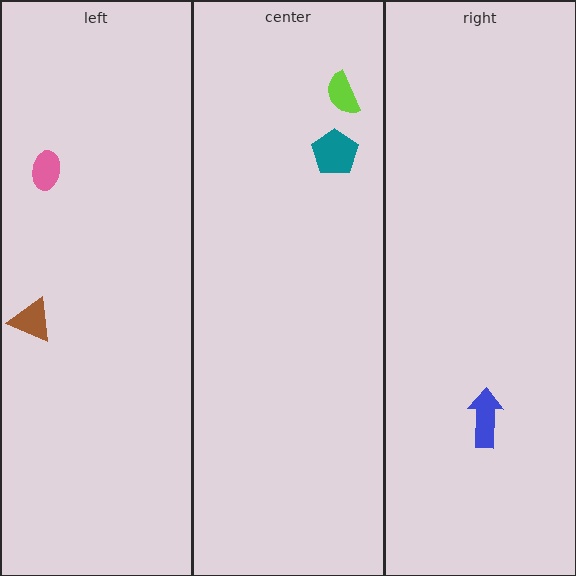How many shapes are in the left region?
2.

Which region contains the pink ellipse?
The left region.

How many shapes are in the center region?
2.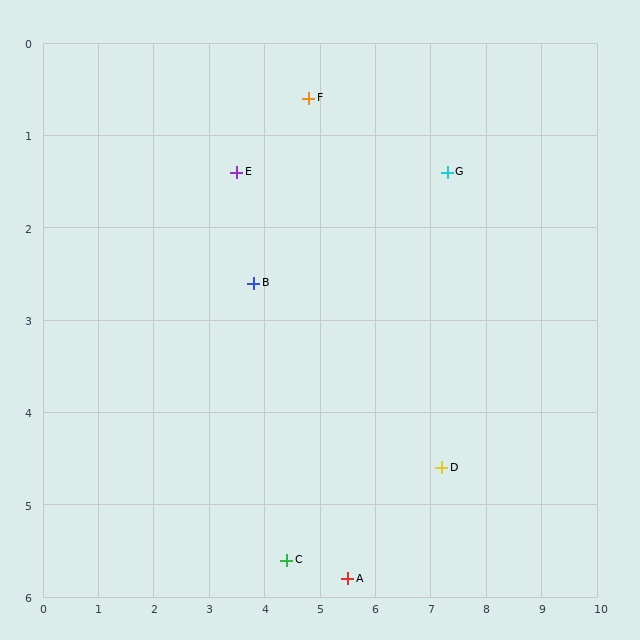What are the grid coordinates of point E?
Point E is at approximately (3.5, 1.4).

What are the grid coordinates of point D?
Point D is at approximately (7.2, 4.6).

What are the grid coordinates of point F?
Point F is at approximately (4.8, 0.6).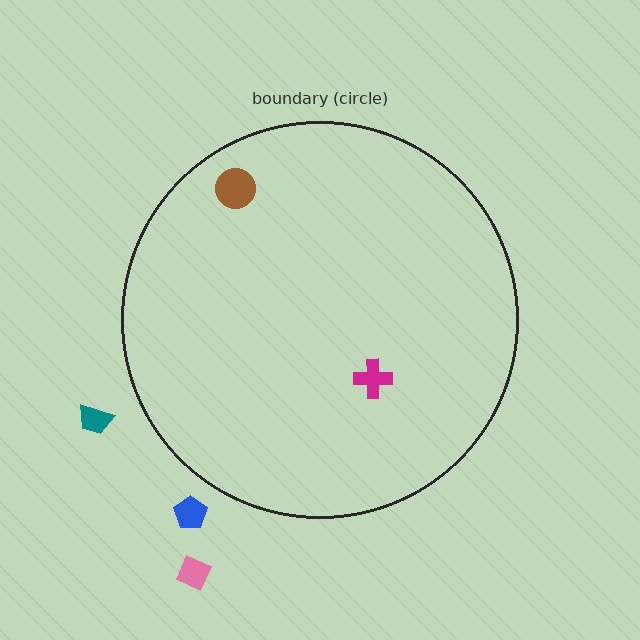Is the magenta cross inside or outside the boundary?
Inside.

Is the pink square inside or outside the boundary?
Outside.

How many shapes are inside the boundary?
2 inside, 3 outside.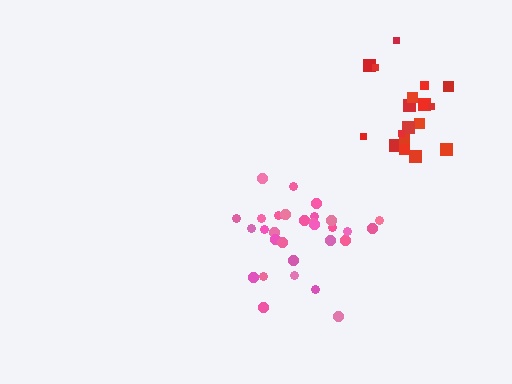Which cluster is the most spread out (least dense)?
Red.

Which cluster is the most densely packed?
Pink.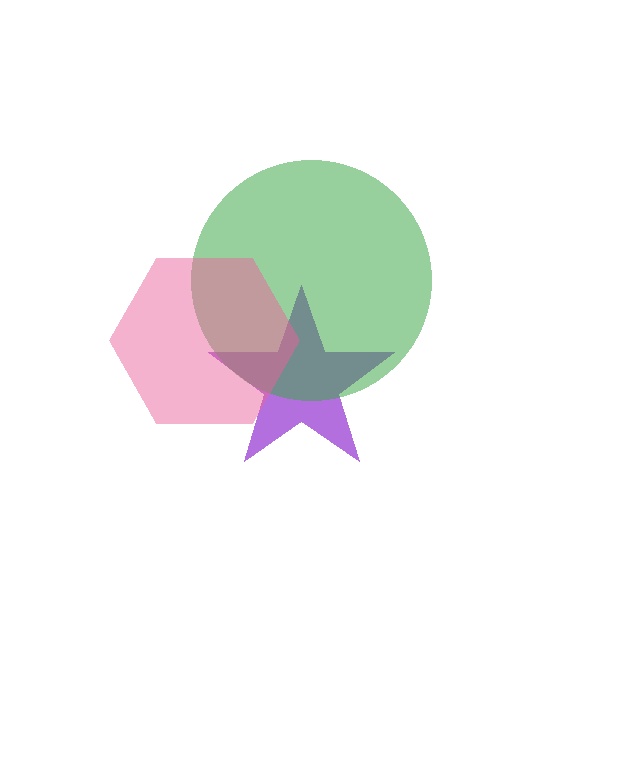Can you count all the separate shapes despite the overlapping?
Yes, there are 3 separate shapes.